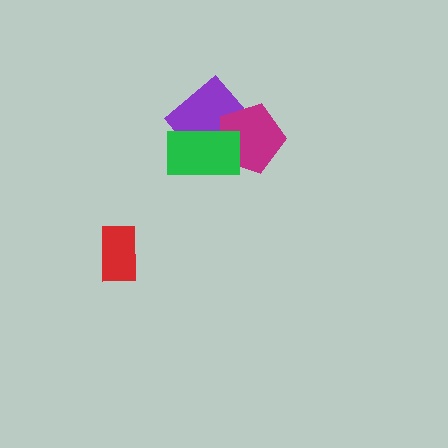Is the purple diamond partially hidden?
Yes, it is partially covered by another shape.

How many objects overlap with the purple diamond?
2 objects overlap with the purple diamond.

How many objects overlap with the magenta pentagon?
2 objects overlap with the magenta pentagon.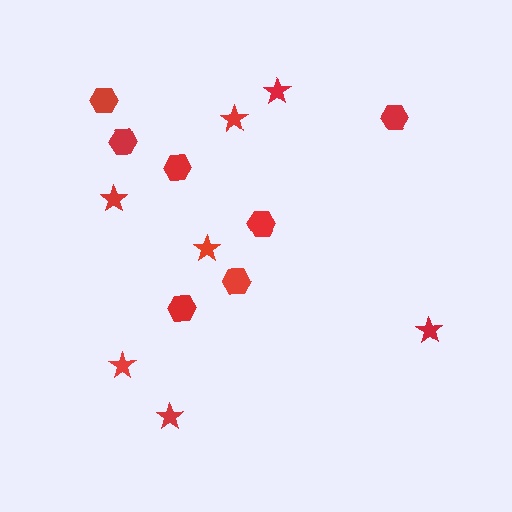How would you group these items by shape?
There are 2 groups: one group of hexagons (7) and one group of stars (7).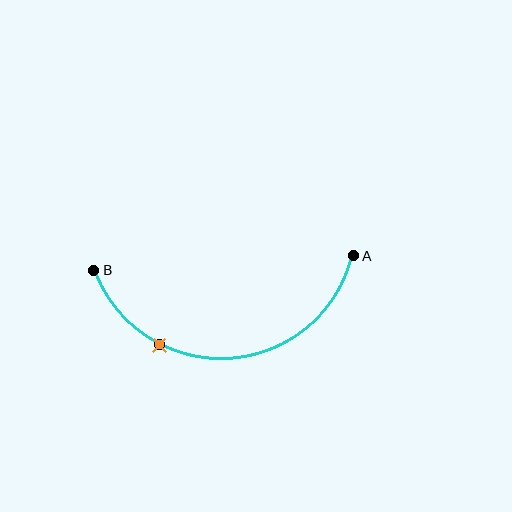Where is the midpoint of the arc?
The arc midpoint is the point on the curve farthest from the straight line joining A and B. It sits below that line.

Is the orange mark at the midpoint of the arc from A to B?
No. The orange mark lies on the arc but is closer to endpoint B. The arc midpoint would be at the point on the curve equidistant along the arc from both A and B.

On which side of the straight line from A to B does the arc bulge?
The arc bulges below the straight line connecting A and B.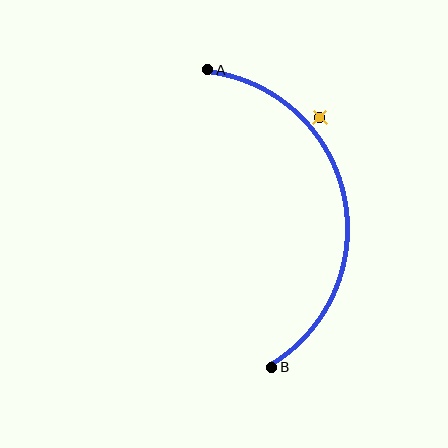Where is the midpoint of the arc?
The arc midpoint is the point on the curve farthest from the straight line joining A and B. It sits to the right of that line.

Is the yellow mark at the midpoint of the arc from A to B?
No — the yellow mark does not lie on the arc at all. It sits slightly outside the curve.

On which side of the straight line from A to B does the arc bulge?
The arc bulges to the right of the straight line connecting A and B.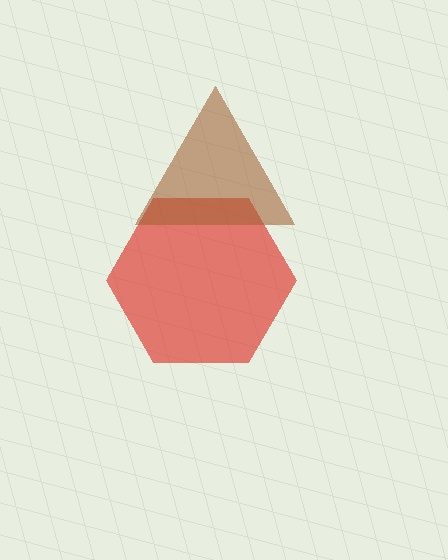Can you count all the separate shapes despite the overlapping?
Yes, there are 2 separate shapes.